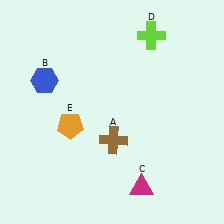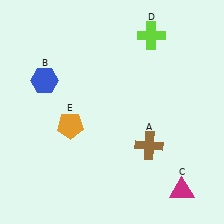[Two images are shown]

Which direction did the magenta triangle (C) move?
The magenta triangle (C) moved right.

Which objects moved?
The objects that moved are: the brown cross (A), the magenta triangle (C).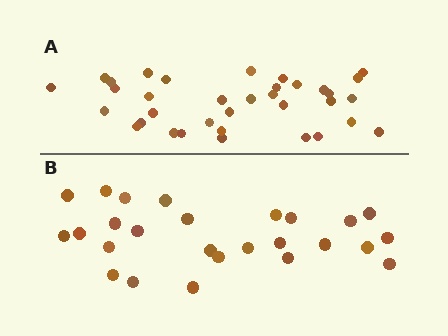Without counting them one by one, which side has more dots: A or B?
Region A (the top region) has more dots.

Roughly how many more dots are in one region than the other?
Region A has roughly 8 or so more dots than region B.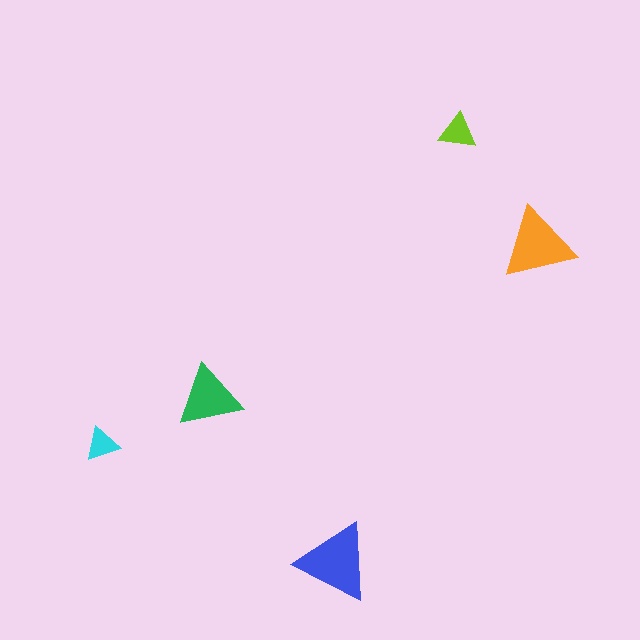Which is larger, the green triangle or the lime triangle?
The green one.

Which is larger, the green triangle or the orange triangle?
The orange one.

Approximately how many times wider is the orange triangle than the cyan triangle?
About 2 times wider.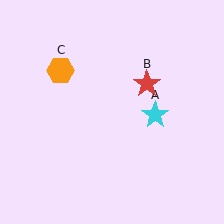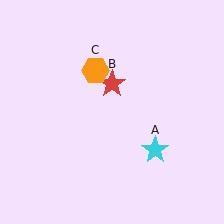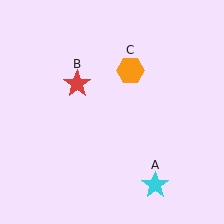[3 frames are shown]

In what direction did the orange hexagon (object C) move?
The orange hexagon (object C) moved right.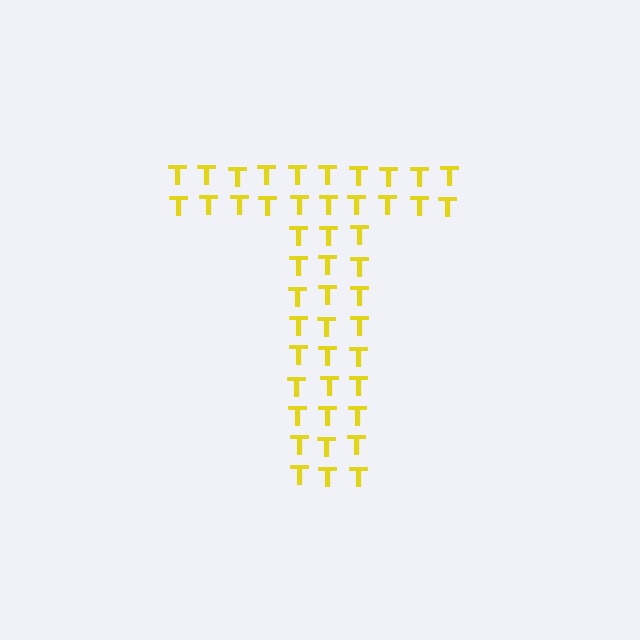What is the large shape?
The large shape is the letter T.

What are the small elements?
The small elements are letter T's.